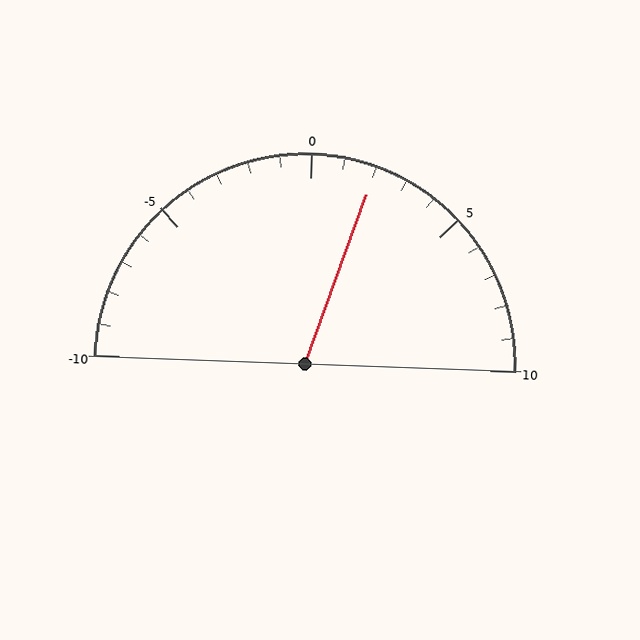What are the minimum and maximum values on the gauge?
The gauge ranges from -10 to 10.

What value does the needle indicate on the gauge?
The needle indicates approximately 2.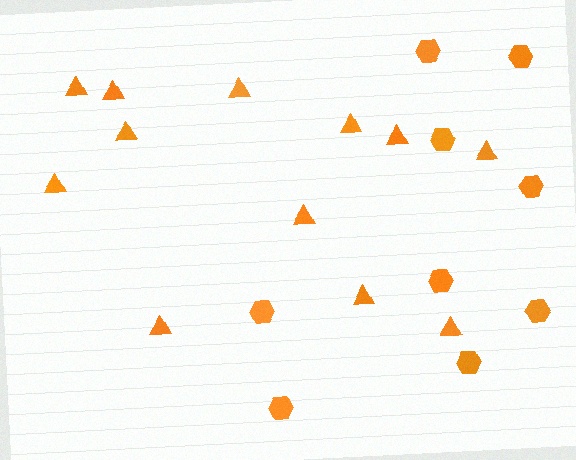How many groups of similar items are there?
There are 2 groups: one group of hexagons (9) and one group of triangles (12).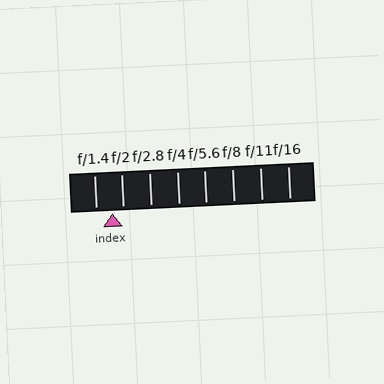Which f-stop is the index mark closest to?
The index mark is closest to f/2.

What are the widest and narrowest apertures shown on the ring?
The widest aperture shown is f/1.4 and the narrowest is f/16.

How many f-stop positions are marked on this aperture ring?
There are 8 f-stop positions marked.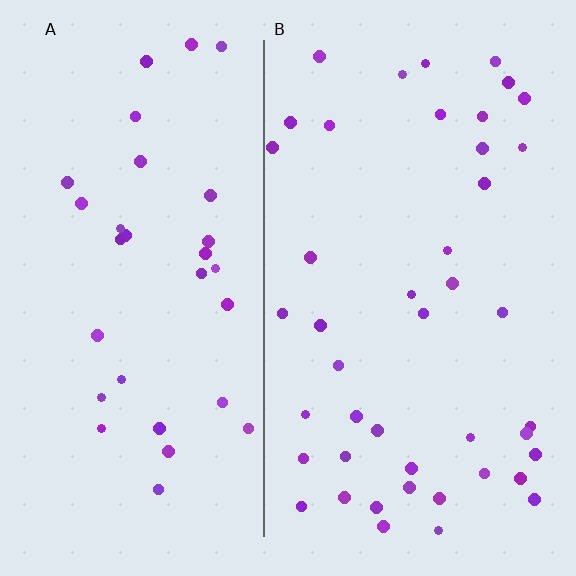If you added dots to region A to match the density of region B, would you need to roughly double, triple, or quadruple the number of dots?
Approximately double.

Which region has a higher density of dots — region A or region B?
B (the right).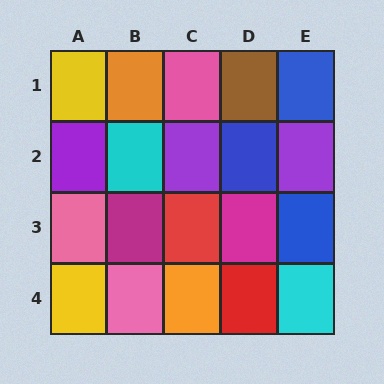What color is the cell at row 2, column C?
Purple.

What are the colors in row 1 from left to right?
Yellow, orange, pink, brown, blue.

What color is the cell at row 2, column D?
Blue.